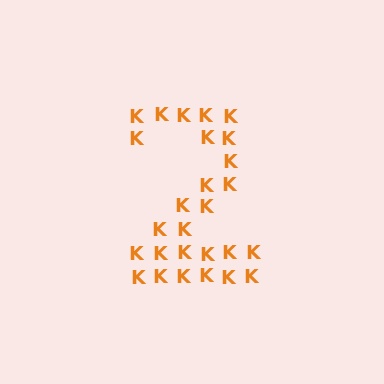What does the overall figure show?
The overall figure shows the digit 2.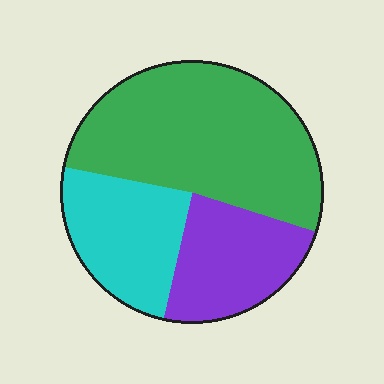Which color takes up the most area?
Green, at roughly 50%.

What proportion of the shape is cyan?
Cyan takes up less than a quarter of the shape.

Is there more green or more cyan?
Green.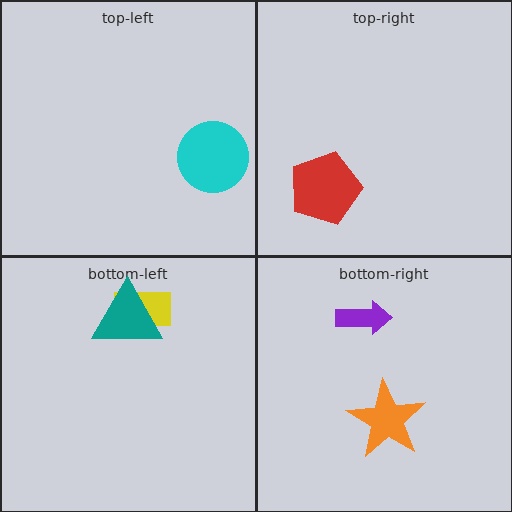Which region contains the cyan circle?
The top-left region.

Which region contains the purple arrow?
The bottom-right region.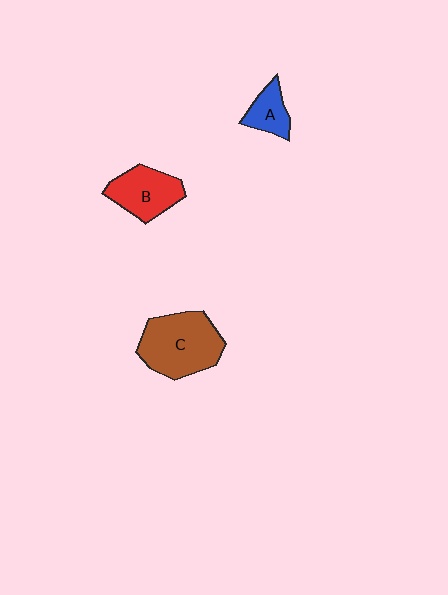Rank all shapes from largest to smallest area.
From largest to smallest: C (brown), B (red), A (blue).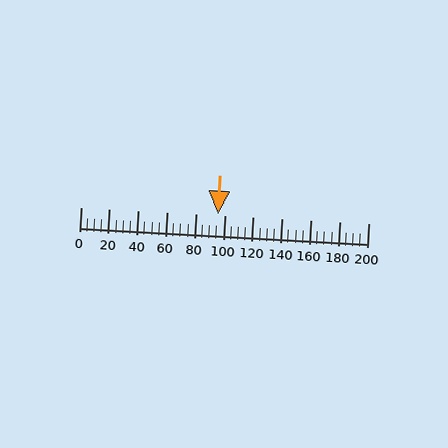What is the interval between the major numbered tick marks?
The major tick marks are spaced 20 units apart.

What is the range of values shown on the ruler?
The ruler shows values from 0 to 200.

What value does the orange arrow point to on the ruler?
The orange arrow points to approximately 96.